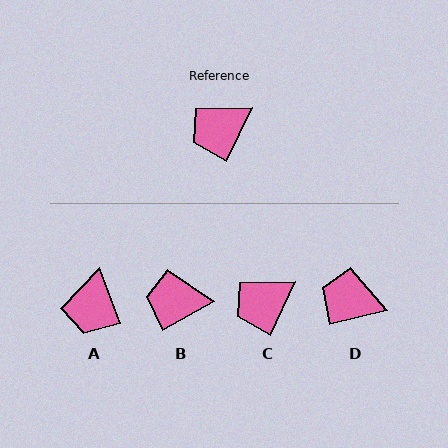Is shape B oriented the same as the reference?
No, it is off by about 35 degrees.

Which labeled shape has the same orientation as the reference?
C.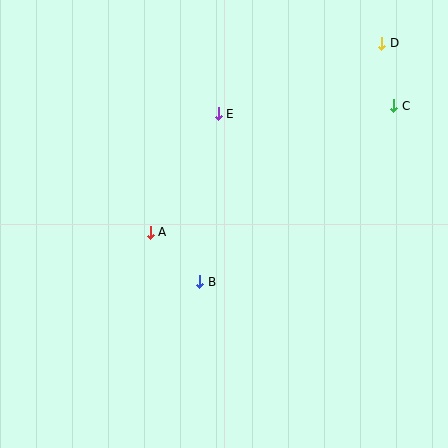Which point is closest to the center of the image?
Point B at (200, 282) is closest to the center.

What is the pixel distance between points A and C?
The distance between A and C is 274 pixels.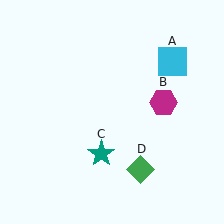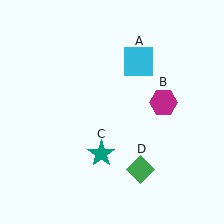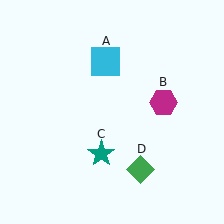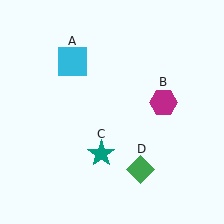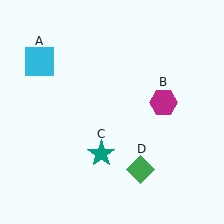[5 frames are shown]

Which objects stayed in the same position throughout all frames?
Magenta hexagon (object B) and teal star (object C) and green diamond (object D) remained stationary.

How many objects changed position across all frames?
1 object changed position: cyan square (object A).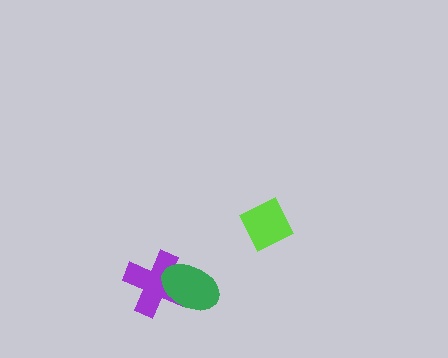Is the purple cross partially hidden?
Yes, it is partially covered by another shape.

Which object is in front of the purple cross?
The green ellipse is in front of the purple cross.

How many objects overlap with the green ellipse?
1 object overlaps with the green ellipse.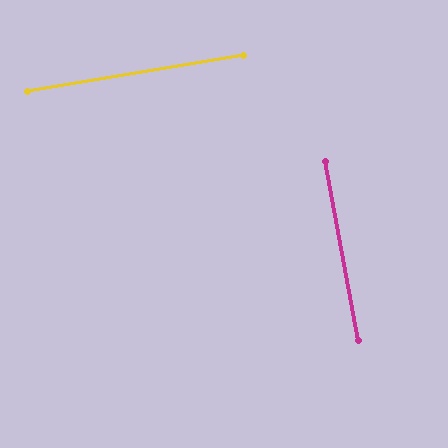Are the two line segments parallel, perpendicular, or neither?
Perpendicular — they meet at approximately 89°.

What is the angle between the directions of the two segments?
Approximately 89 degrees.